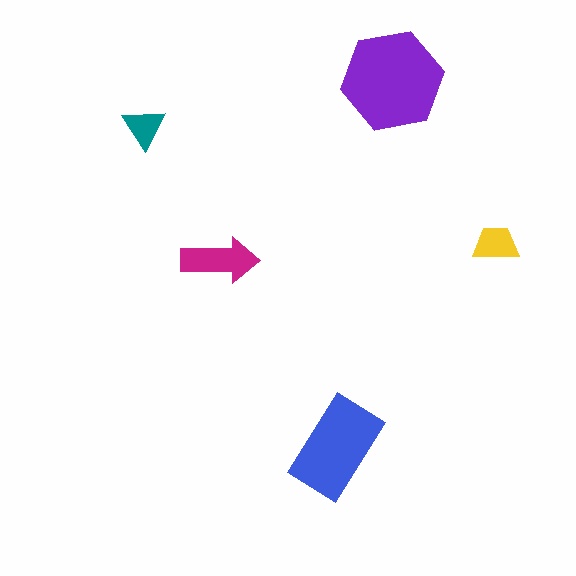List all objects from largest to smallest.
The purple hexagon, the blue rectangle, the magenta arrow, the yellow trapezoid, the teal triangle.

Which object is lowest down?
The blue rectangle is bottommost.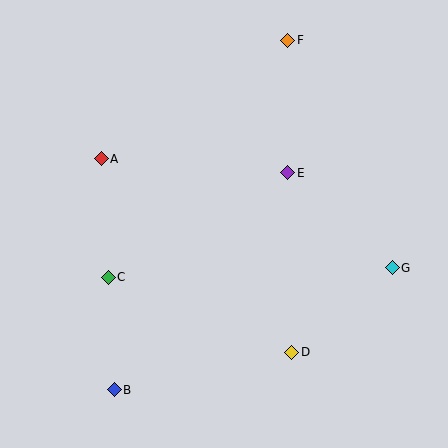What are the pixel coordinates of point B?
Point B is at (114, 390).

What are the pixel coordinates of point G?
Point G is at (392, 268).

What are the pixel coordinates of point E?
Point E is at (288, 173).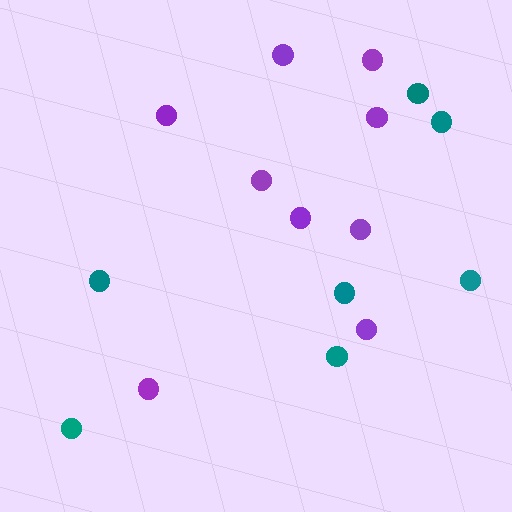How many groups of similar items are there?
There are 2 groups: one group of purple circles (9) and one group of teal circles (7).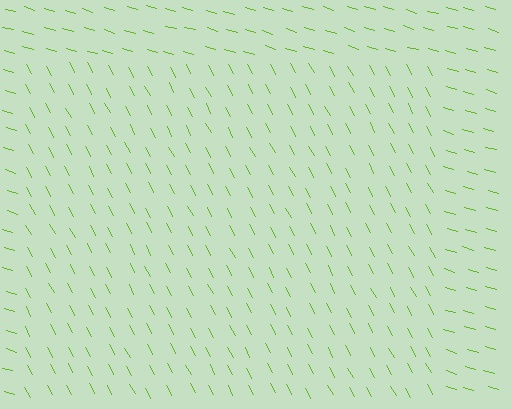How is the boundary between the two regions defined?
The boundary is defined purely by a change in line orientation (approximately 45 degrees difference). All lines are the same color and thickness.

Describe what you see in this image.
The image is filled with small lime line segments. A rectangle region in the image has lines oriented differently from the surrounding lines, creating a visible texture boundary.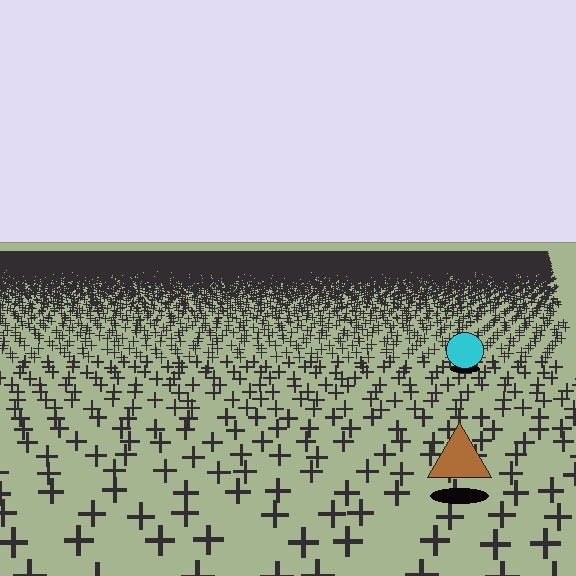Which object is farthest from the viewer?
The cyan circle is farthest from the viewer. It appears smaller and the ground texture around it is denser.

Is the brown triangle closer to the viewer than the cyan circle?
Yes. The brown triangle is closer — you can tell from the texture gradient: the ground texture is coarser near it.